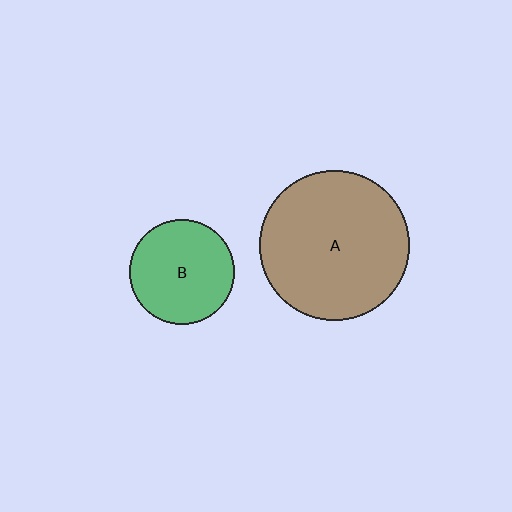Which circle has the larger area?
Circle A (brown).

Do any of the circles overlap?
No, none of the circles overlap.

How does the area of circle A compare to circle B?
Approximately 2.1 times.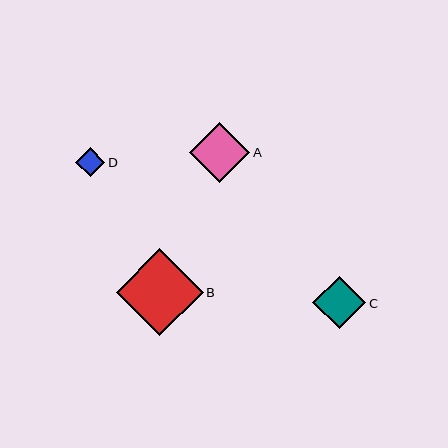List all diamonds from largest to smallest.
From largest to smallest: B, A, C, D.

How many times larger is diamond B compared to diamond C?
Diamond B is approximately 1.6 times the size of diamond C.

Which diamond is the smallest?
Diamond D is the smallest with a size of approximately 29 pixels.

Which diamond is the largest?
Diamond B is the largest with a size of approximately 87 pixels.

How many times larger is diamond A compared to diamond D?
Diamond A is approximately 2.1 times the size of diamond D.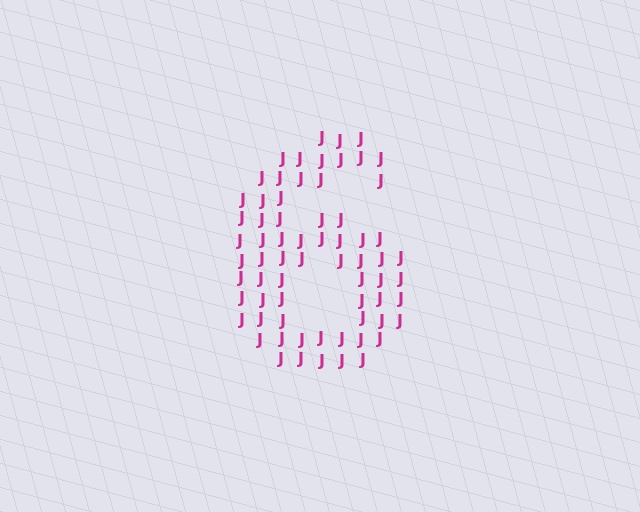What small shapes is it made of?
It is made of small letter J's.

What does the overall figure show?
The overall figure shows the digit 6.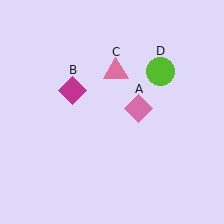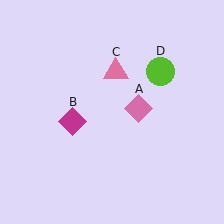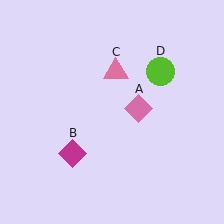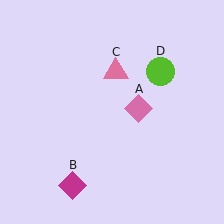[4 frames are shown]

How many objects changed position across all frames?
1 object changed position: magenta diamond (object B).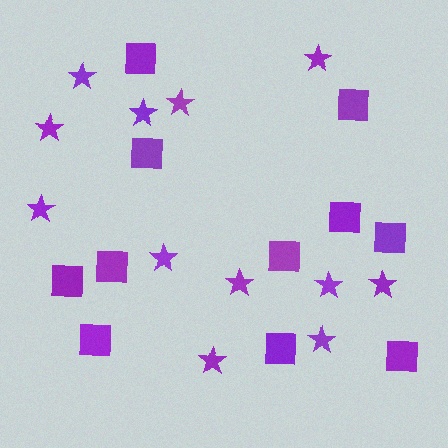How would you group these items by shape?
There are 2 groups: one group of stars (12) and one group of squares (11).